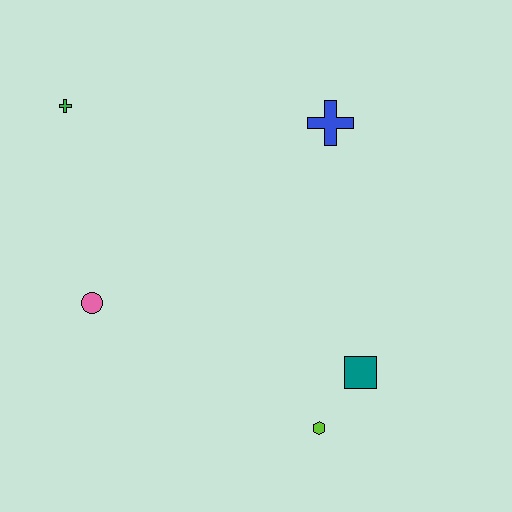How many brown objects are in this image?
There are no brown objects.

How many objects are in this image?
There are 5 objects.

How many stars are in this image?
There are no stars.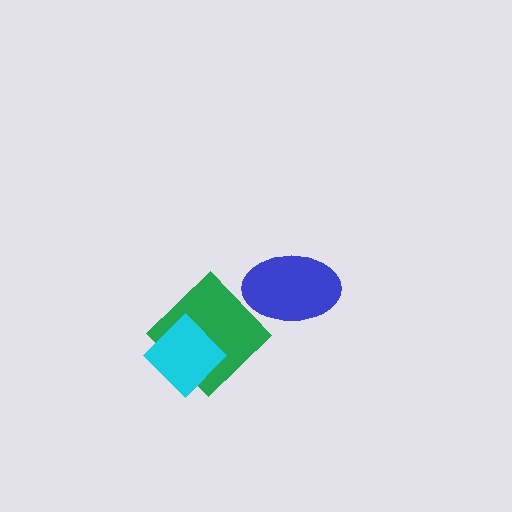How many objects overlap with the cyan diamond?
1 object overlaps with the cyan diamond.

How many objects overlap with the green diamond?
1 object overlaps with the green diamond.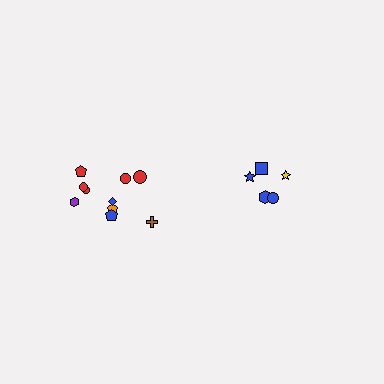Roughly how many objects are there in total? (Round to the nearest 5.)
Roughly 15 objects in total.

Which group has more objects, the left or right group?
The left group.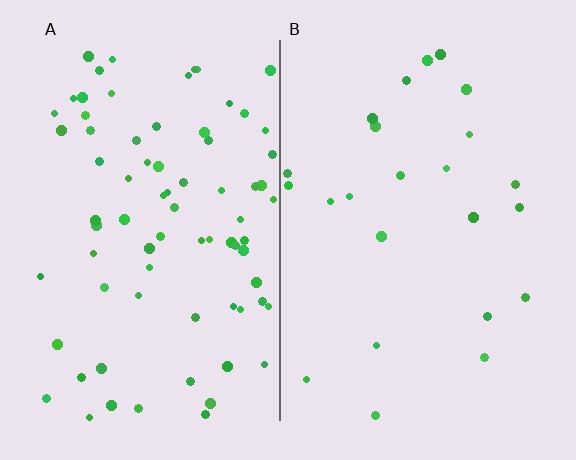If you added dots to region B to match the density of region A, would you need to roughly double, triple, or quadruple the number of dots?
Approximately triple.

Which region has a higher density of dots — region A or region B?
A (the left).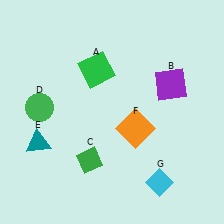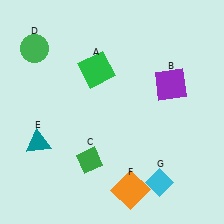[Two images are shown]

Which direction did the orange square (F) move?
The orange square (F) moved down.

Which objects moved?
The objects that moved are: the green circle (D), the orange square (F).